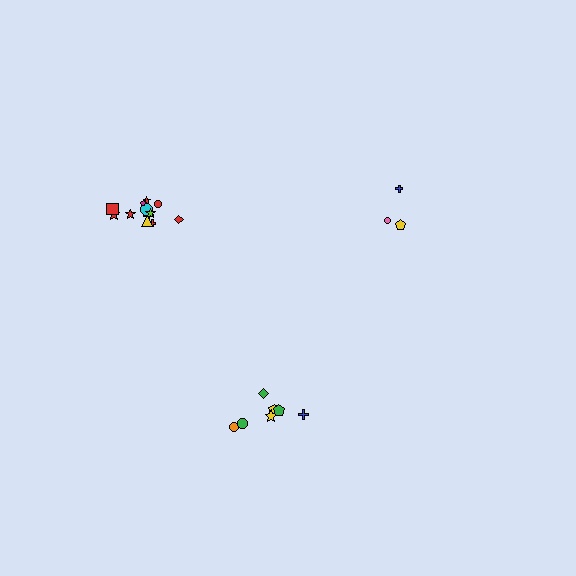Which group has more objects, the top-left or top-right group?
The top-left group.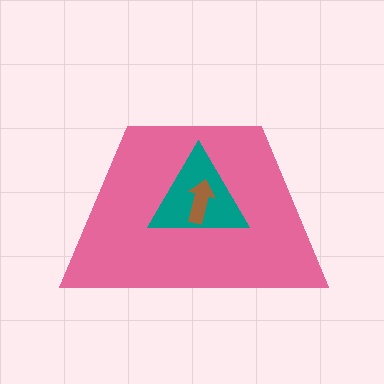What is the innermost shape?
The brown arrow.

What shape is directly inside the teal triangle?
The brown arrow.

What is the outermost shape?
The pink trapezoid.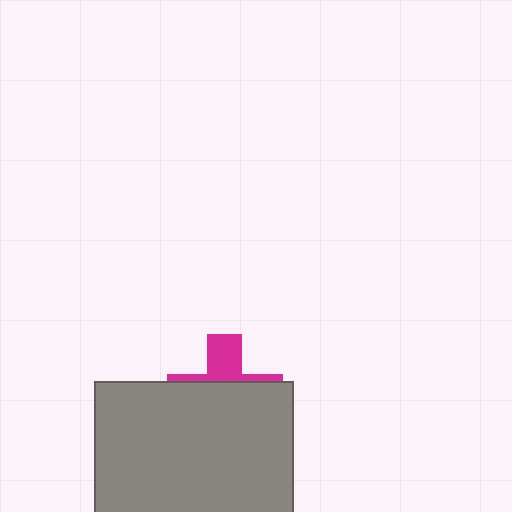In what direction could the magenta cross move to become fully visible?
The magenta cross could move up. That would shift it out from behind the gray rectangle entirely.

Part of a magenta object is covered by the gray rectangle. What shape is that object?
It is a cross.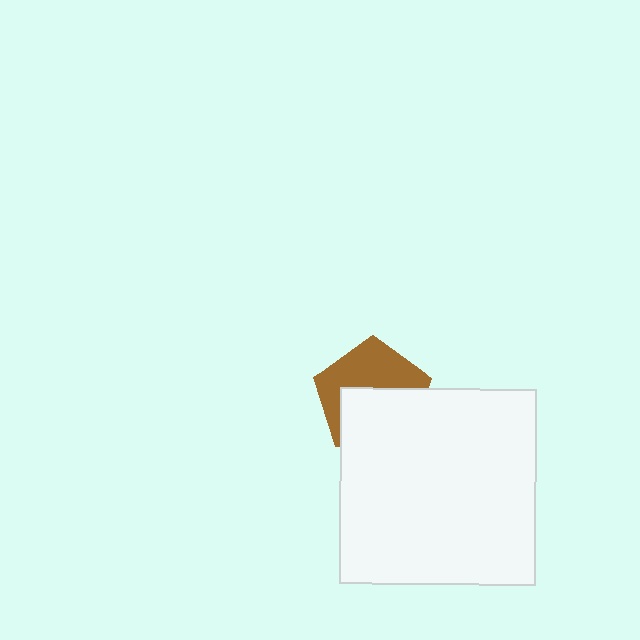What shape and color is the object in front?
The object in front is a white square.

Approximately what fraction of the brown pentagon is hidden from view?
Roughly 50% of the brown pentagon is hidden behind the white square.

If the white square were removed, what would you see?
You would see the complete brown pentagon.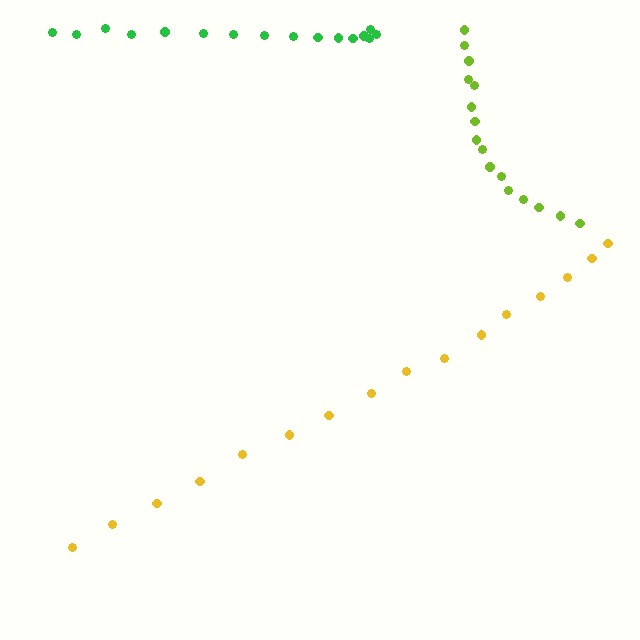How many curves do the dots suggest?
There are 3 distinct paths.